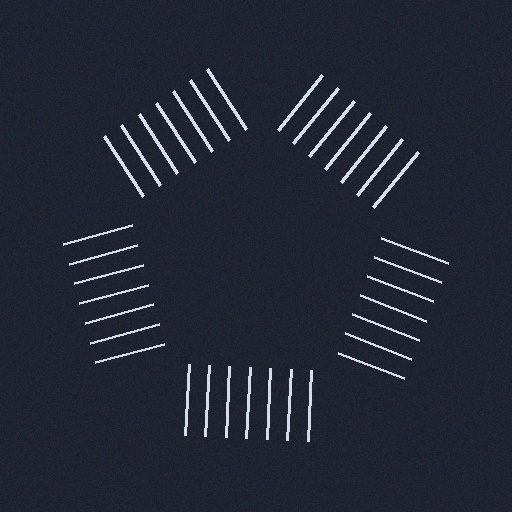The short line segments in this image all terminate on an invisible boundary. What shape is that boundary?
An illusory pentagon — the line segments terminate on its edges but no continuous stroke is drawn.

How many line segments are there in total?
35 — 7 along each of the 5 edges.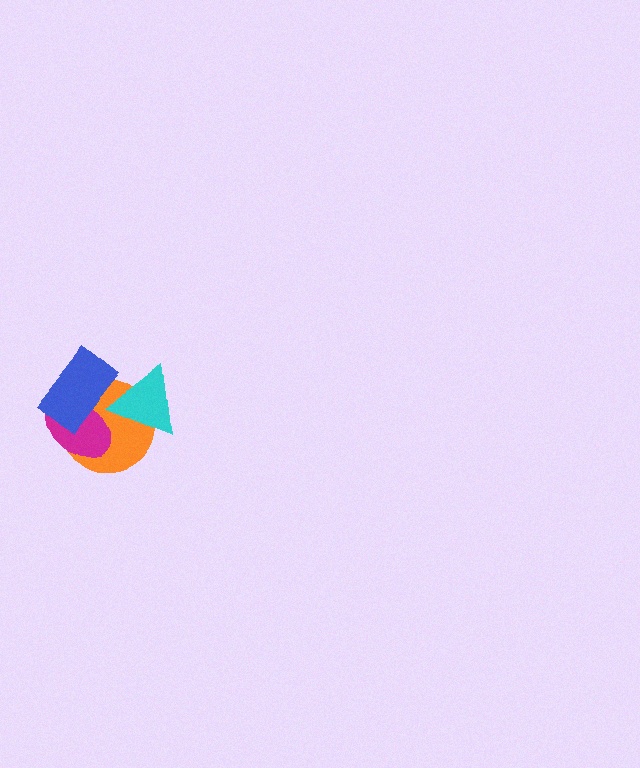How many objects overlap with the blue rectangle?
3 objects overlap with the blue rectangle.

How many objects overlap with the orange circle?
3 objects overlap with the orange circle.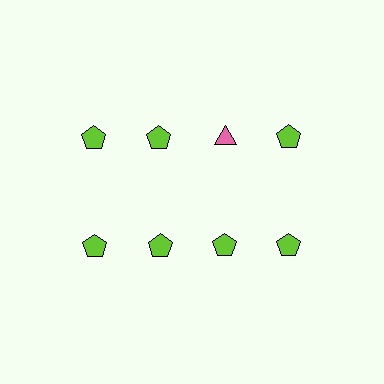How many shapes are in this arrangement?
There are 8 shapes arranged in a grid pattern.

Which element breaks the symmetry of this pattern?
The pink triangle in the top row, center column breaks the symmetry. All other shapes are lime pentagons.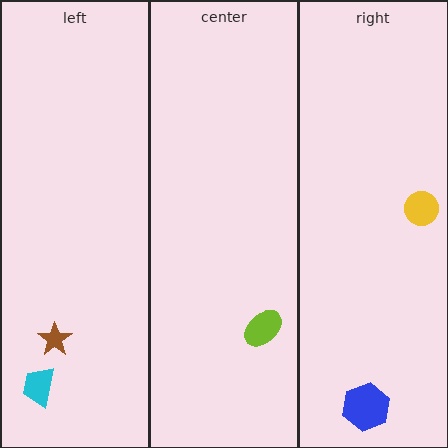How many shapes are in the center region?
1.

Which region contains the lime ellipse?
The center region.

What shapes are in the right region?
The blue hexagon, the yellow circle.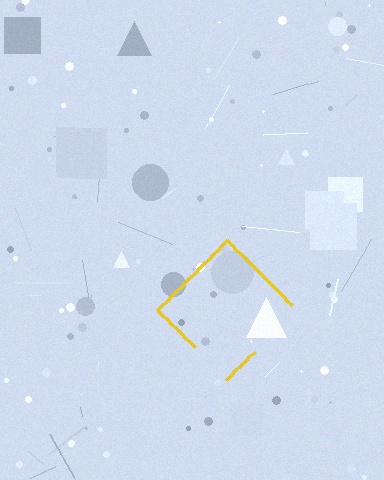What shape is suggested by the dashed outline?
The dashed outline suggests a diamond.